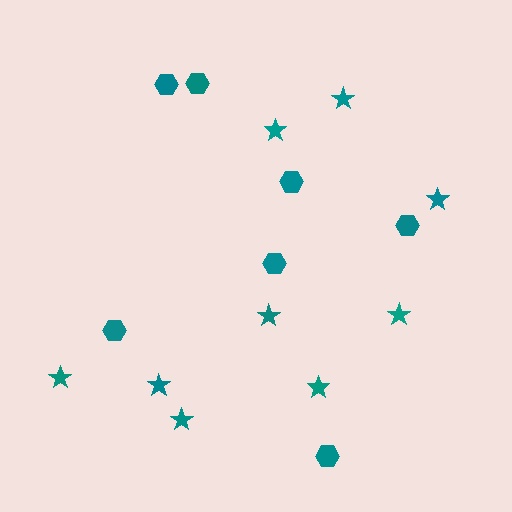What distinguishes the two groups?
There are 2 groups: one group of hexagons (7) and one group of stars (9).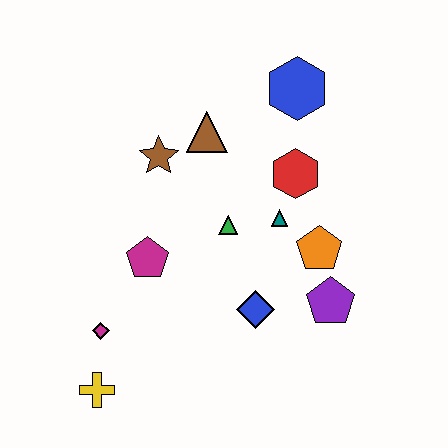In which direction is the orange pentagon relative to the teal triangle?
The orange pentagon is to the right of the teal triangle.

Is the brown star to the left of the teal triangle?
Yes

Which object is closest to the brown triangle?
The brown star is closest to the brown triangle.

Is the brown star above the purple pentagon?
Yes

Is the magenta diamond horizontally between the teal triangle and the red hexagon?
No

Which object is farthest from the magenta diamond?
The blue hexagon is farthest from the magenta diamond.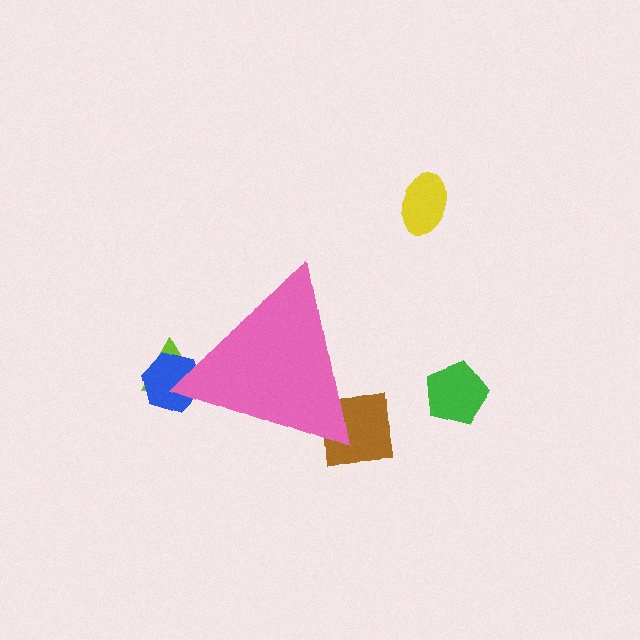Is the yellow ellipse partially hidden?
No, the yellow ellipse is fully visible.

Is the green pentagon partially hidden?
No, the green pentagon is fully visible.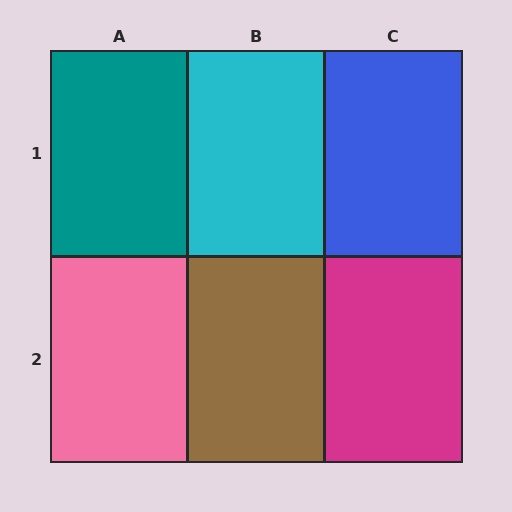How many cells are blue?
1 cell is blue.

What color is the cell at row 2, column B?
Brown.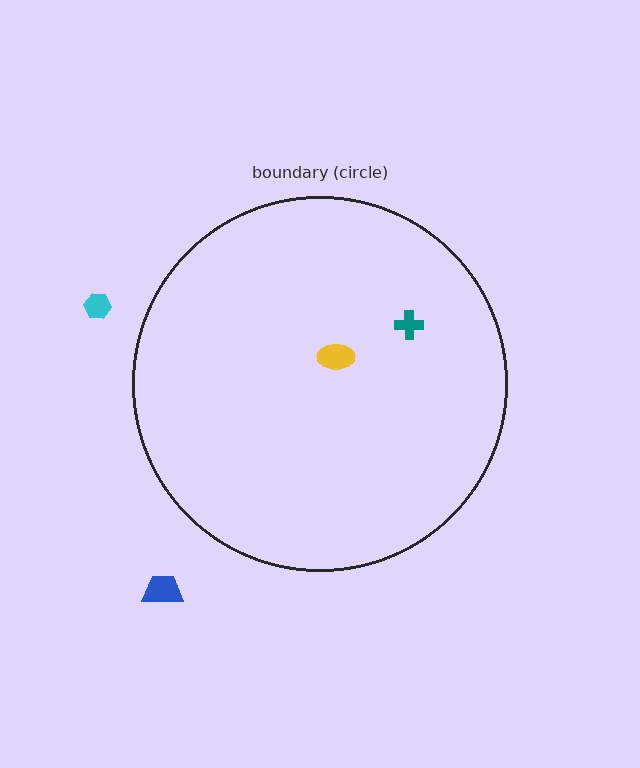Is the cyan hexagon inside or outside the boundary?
Outside.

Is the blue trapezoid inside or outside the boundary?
Outside.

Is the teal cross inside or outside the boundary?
Inside.